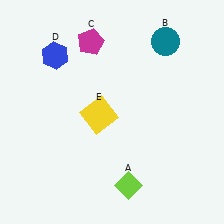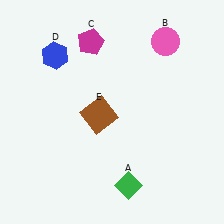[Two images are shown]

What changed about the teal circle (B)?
In Image 1, B is teal. In Image 2, it changed to pink.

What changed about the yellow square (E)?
In Image 1, E is yellow. In Image 2, it changed to brown.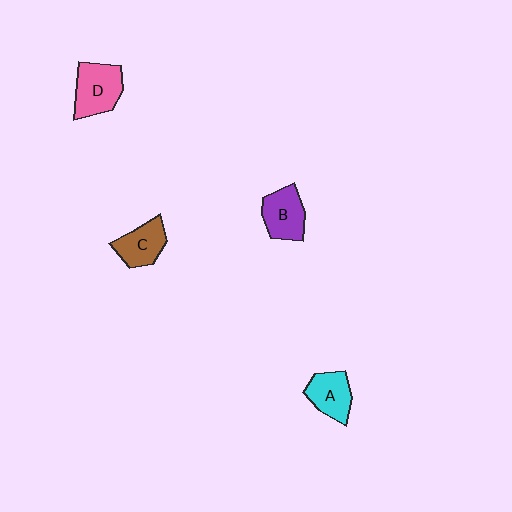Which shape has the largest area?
Shape D (pink).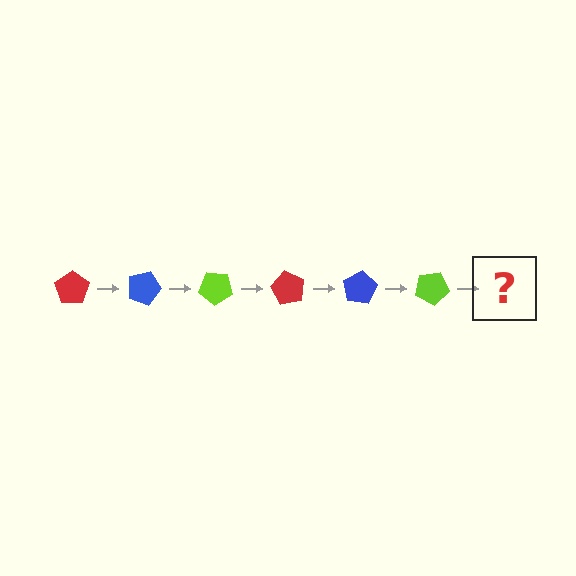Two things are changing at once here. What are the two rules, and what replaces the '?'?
The two rules are that it rotates 20 degrees each step and the color cycles through red, blue, and lime. The '?' should be a red pentagon, rotated 120 degrees from the start.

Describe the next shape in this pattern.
It should be a red pentagon, rotated 120 degrees from the start.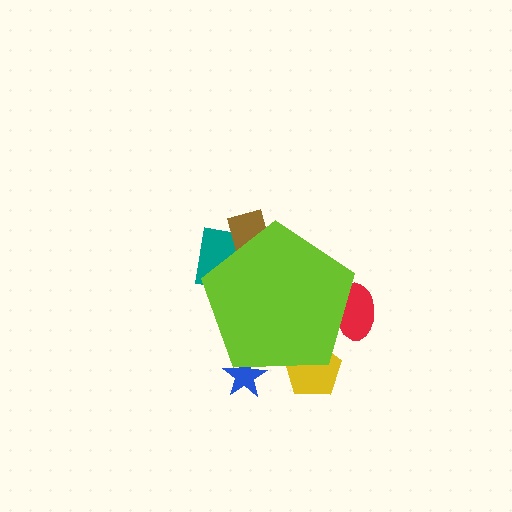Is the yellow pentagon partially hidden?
Yes, the yellow pentagon is partially hidden behind the lime pentagon.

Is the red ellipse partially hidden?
Yes, the red ellipse is partially hidden behind the lime pentagon.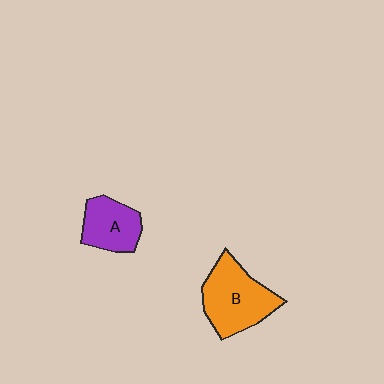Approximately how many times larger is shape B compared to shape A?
Approximately 1.5 times.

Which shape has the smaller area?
Shape A (purple).